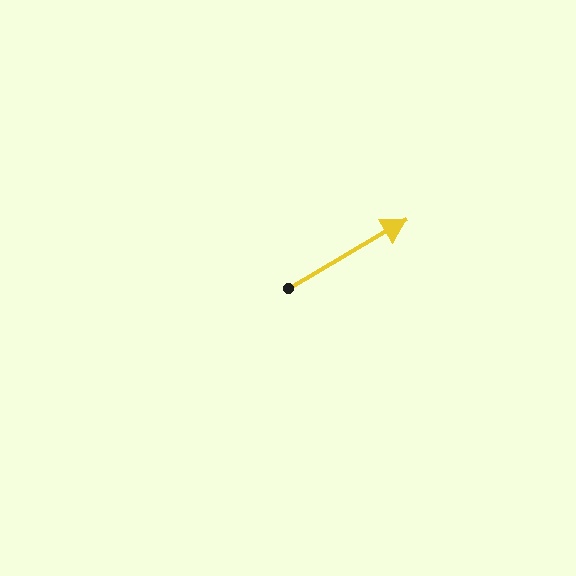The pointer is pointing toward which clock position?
Roughly 2 o'clock.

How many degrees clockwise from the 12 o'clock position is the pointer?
Approximately 60 degrees.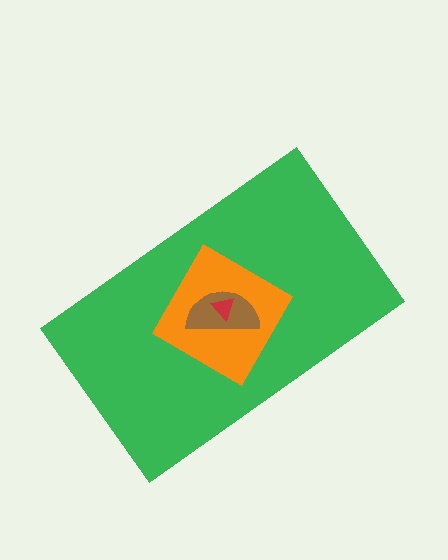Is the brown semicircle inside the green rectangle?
Yes.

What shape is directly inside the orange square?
The brown semicircle.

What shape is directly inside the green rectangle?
The orange square.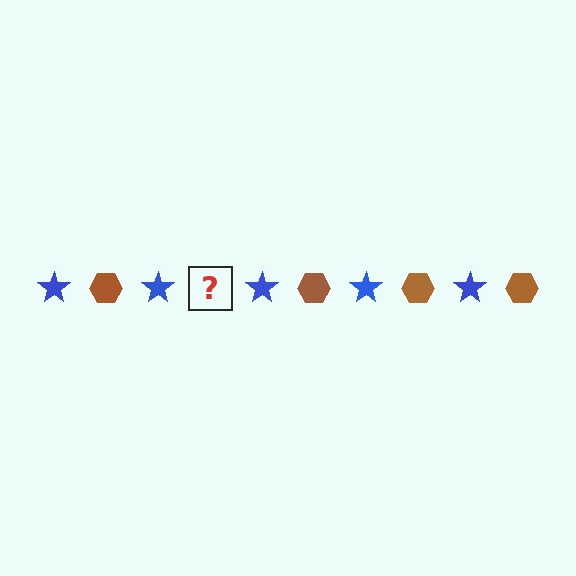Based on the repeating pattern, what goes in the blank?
The blank should be a brown hexagon.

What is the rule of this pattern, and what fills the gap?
The rule is that the pattern alternates between blue star and brown hexagon. The gap should be filled with a brown hexagon.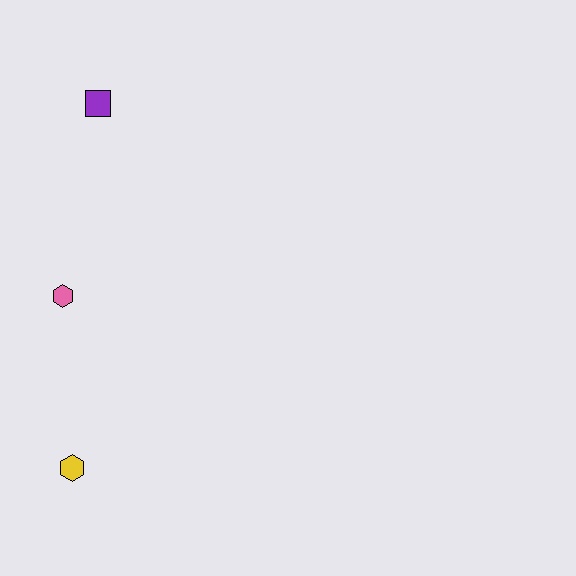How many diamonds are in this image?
There are no diamonds.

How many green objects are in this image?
There are no green objects.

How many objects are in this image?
There are 3 objects.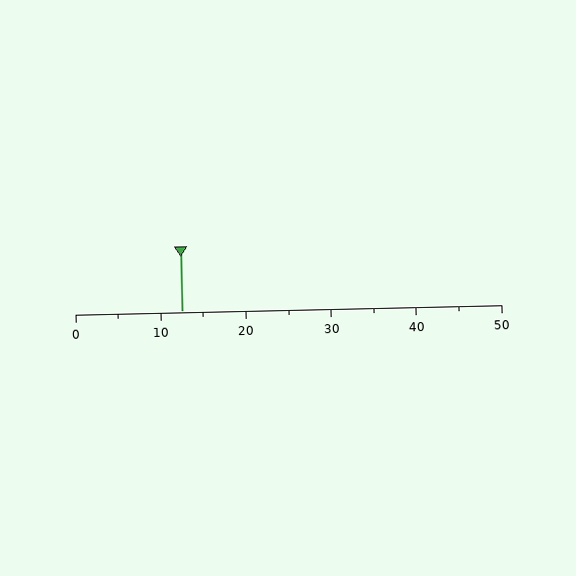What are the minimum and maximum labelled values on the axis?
The axis runs from 0 to 50.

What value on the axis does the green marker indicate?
The marker indicates approximately 12.5.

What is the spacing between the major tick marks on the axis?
The major ticks are spaced 10 apart.